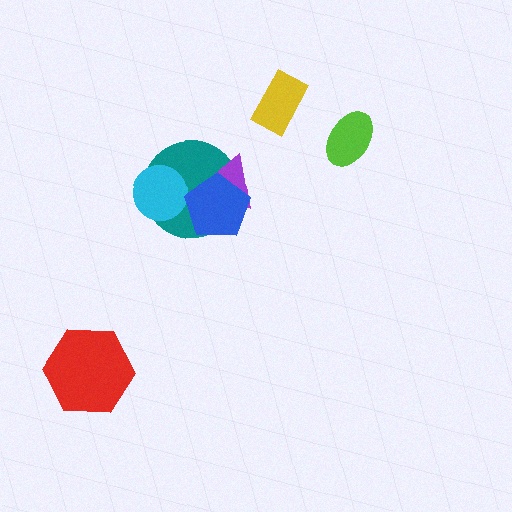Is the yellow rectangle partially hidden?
No, no other shape covers it.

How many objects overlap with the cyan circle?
1 object overlaps with the cyan circle.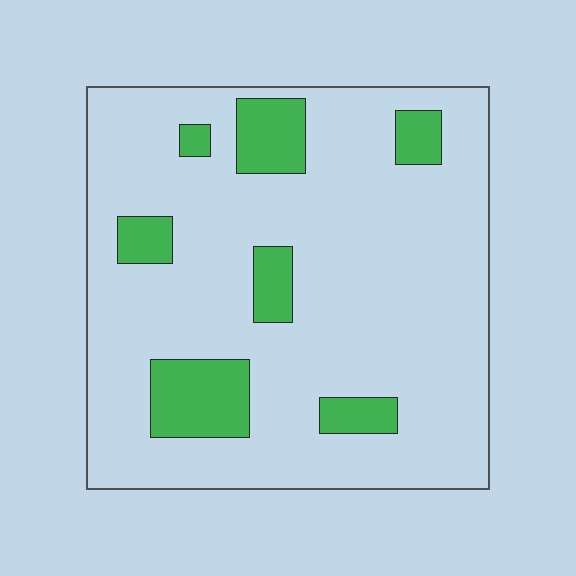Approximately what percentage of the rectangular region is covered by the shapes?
Approximately 15%.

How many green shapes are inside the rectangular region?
7.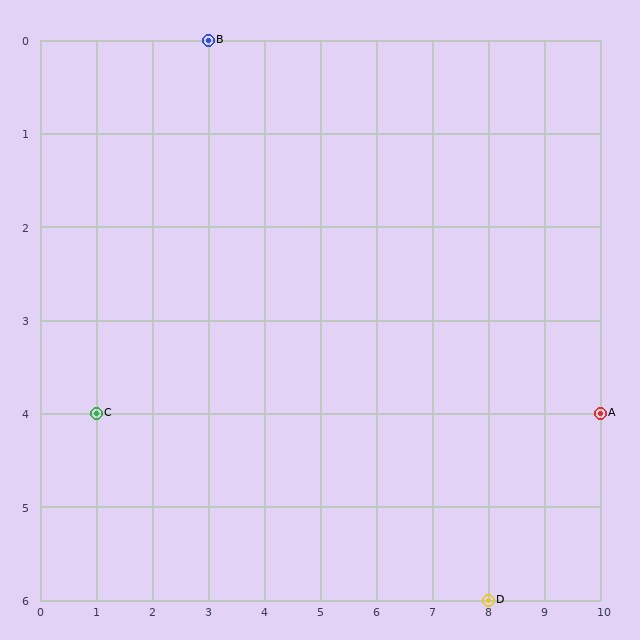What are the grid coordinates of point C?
Point C is at grid coordinates (1, 4).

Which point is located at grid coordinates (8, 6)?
Point D is at (8, 6).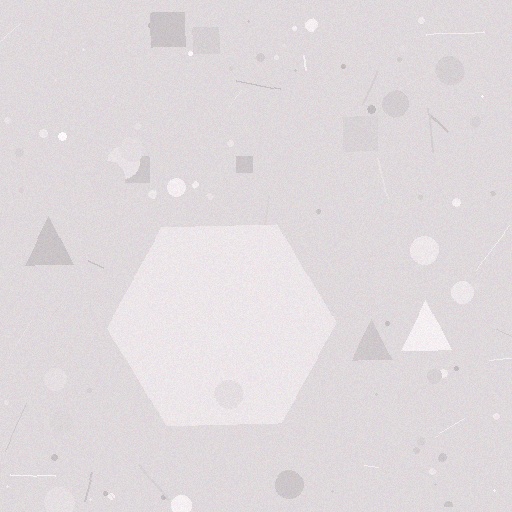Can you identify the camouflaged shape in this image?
The camouflaged shape is a hexagon.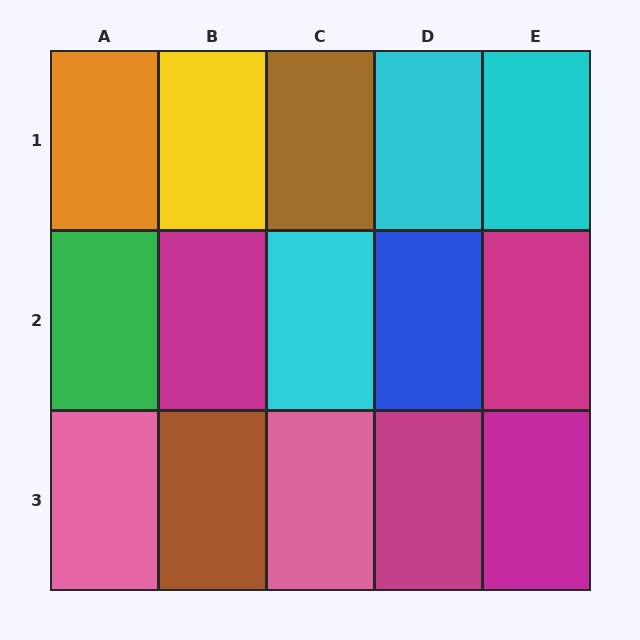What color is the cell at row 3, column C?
Pink.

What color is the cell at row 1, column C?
Brown.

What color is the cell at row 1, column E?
Cyan.